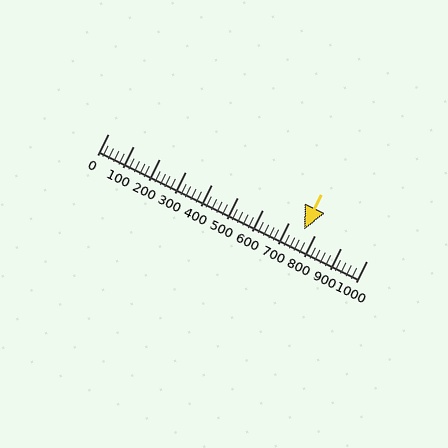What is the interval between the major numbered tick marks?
The major tick marks are spaced 100 units apart.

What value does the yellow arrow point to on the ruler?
The yellow arrow points to approximately 758.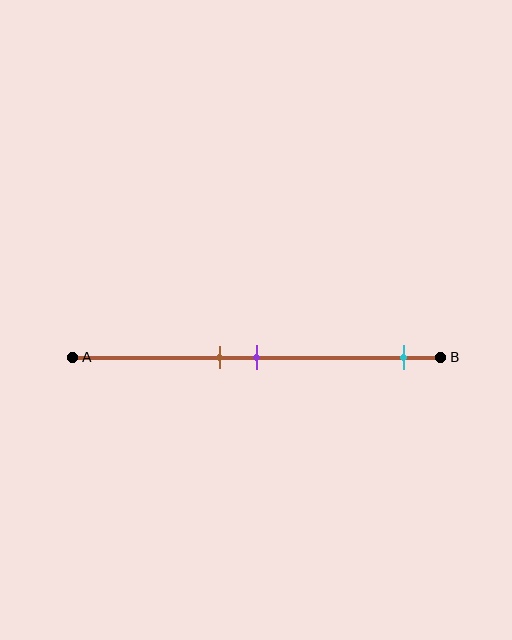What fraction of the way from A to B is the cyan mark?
The cyan mark is approximately 90% (0.9) of the way from A to B.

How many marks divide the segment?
There are 3 marks dividing the segment.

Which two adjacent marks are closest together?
The brown and purple marks are the closest adjacent pair.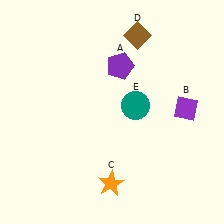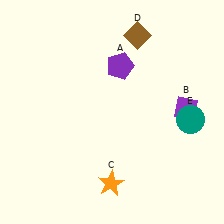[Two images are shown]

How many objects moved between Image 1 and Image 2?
1 object moved between the two images.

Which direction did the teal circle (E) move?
The teal circle (E) moved right.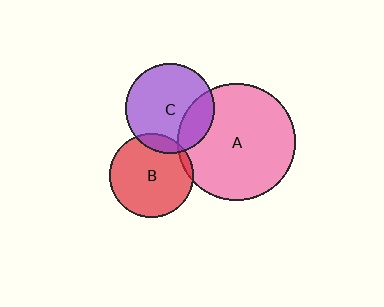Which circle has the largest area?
Circle A (pink).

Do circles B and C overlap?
Yes.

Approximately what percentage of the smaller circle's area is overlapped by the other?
Approximately 10%.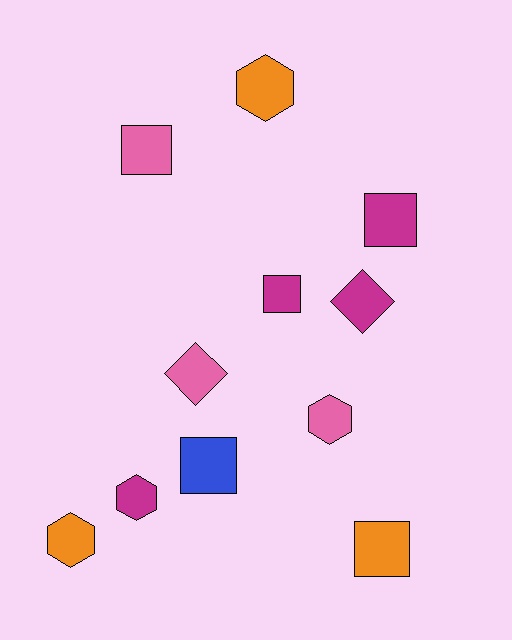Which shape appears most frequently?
Square, with 5 objects.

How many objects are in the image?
There are 11 objects.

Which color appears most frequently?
Magenta, with 4 objects.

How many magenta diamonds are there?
There is 1 magenta diamond.